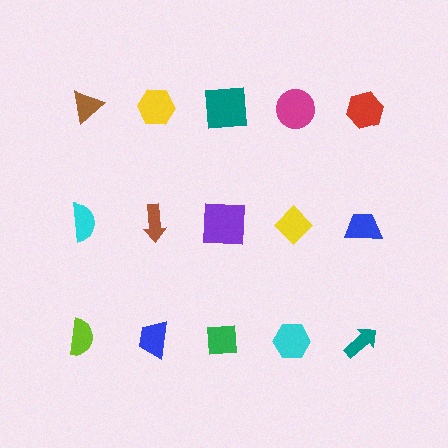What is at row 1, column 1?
A brown triangle.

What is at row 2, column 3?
A purple square.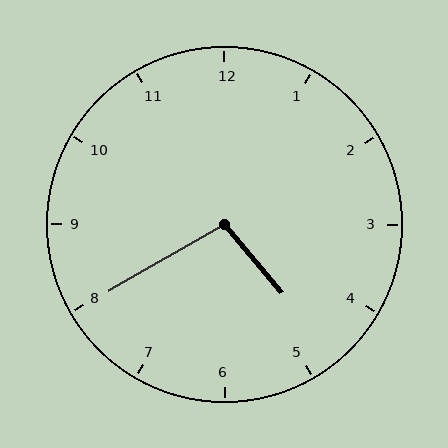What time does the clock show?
4:40.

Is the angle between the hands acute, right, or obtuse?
It is obtuse.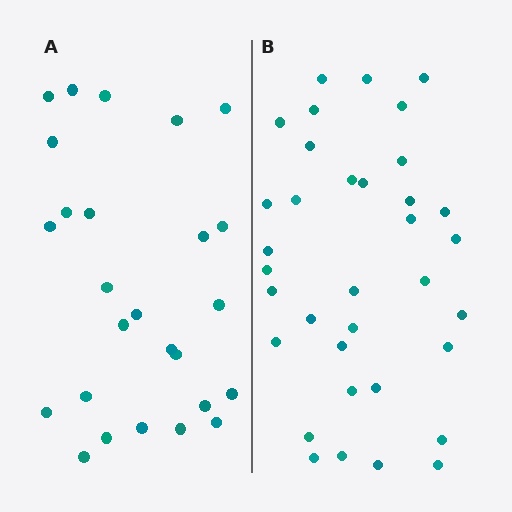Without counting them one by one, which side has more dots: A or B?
Region B (the right region) has more dots.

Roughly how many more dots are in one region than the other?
Region B has roughly 8 or so more dots than region A.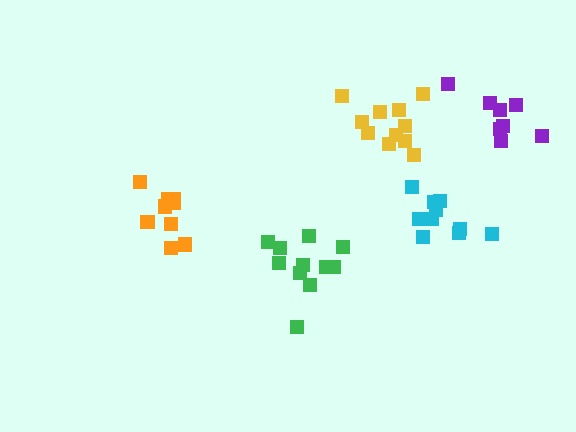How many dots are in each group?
Group 1: 9 dots, Group 2: 10 dots, Group 3: 11 dots, Group 4: 11 dots, Group 5: 8 dots (49 total).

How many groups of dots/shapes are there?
There are 5 groups.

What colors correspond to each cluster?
The clusters are colored: orange, cyan, green, yellow, purple.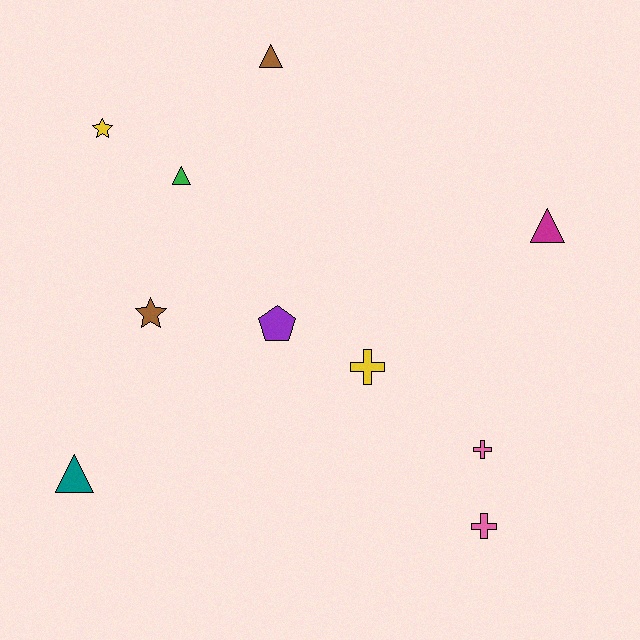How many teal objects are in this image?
There is 1 teal object.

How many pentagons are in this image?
There is 1 pentagon.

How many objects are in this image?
There are 10 objects.